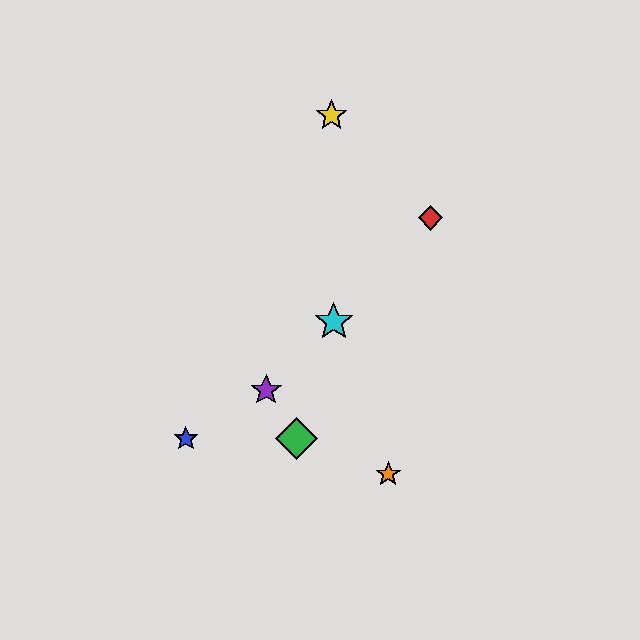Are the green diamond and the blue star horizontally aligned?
Yes, both are at y≈439.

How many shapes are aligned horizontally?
2 shapes (the blue star, the green diamond) are aligned horizontally.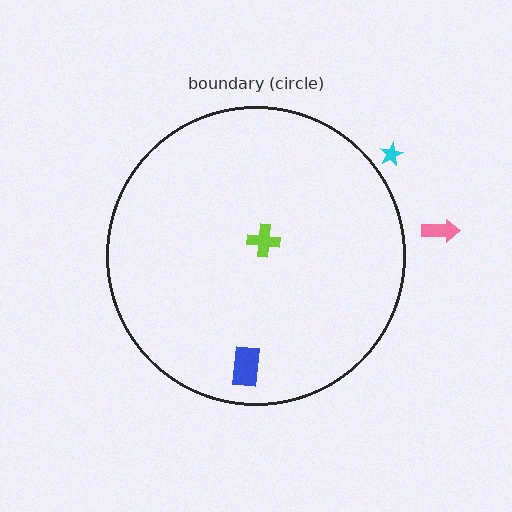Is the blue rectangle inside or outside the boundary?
Inside.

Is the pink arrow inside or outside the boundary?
Outside.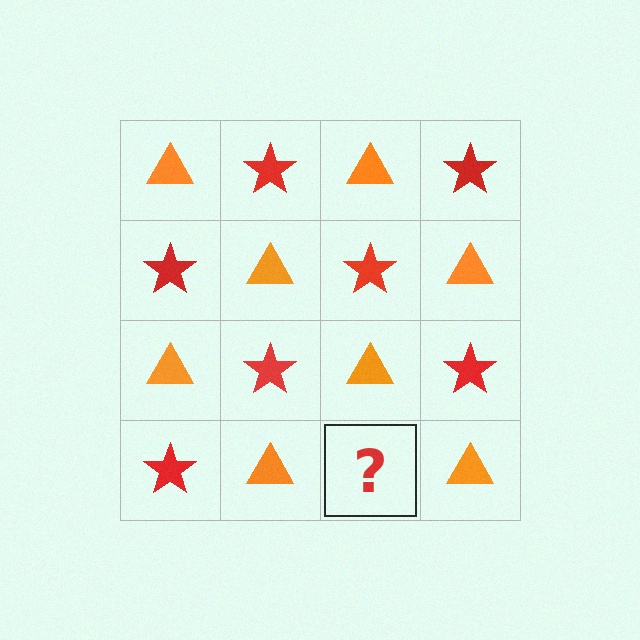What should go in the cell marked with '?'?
The missing cell should contain a red star.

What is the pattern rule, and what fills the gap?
The rule is that it alternates orange triangle and red star in a checkerboard pattern. The gap should be filled with a red star.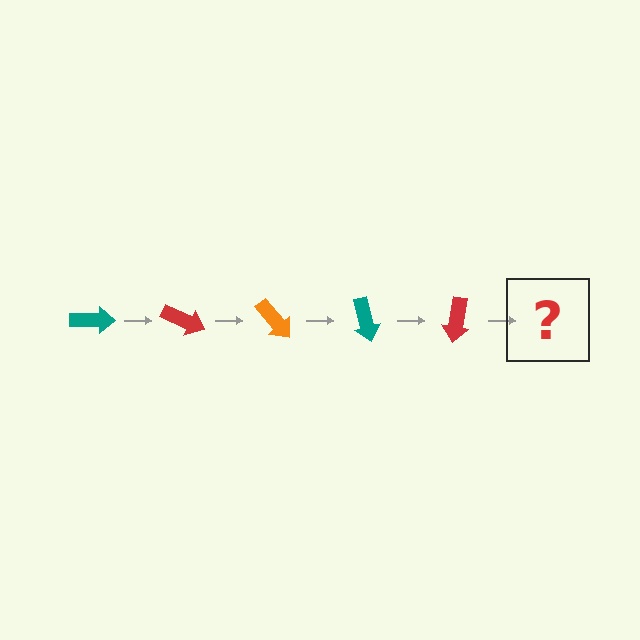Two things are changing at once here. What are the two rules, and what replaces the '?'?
The two rules are that it rotates 25 degrees each step and the color cycles through teal, red, and orange. The '?' should be an orange arrow, rotated 125 degrees from the start.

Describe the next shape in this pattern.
It should be an orange arrow, rotated 125 degrees from the start.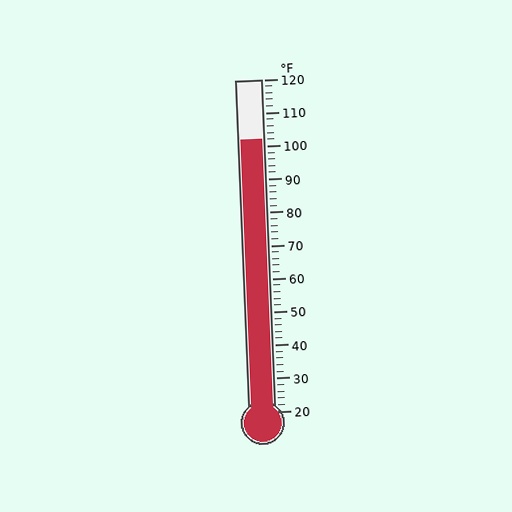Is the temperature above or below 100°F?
The temperature is above 100°F.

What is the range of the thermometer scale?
The thermometer scale ranges from 20°F to 120°F.